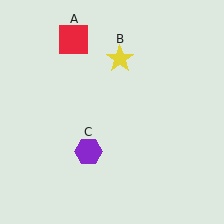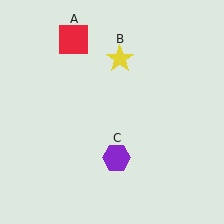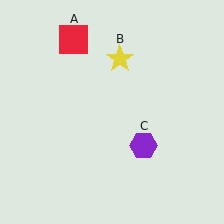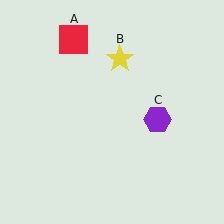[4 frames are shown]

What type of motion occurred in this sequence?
The purple hexagon (object C) rotated counterclockwise around the center of the scene.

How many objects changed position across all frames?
1 object changed position: purple hexagon (object C).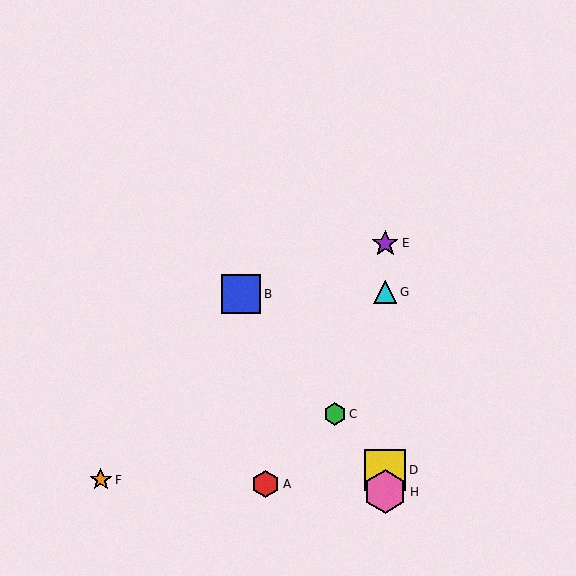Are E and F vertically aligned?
No, E is at x≈385 and F is at x≈101.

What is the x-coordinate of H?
Object H is at x≈385.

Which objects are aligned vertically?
Objects D, E, G, H are aligned vertically.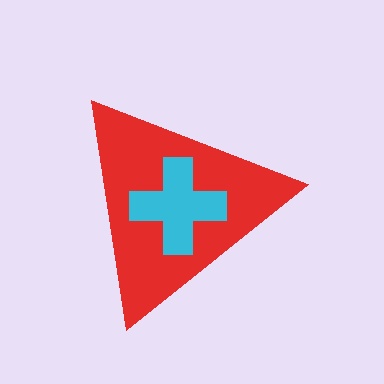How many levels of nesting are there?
2.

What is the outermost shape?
The red triangle.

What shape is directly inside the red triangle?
The cyan cross.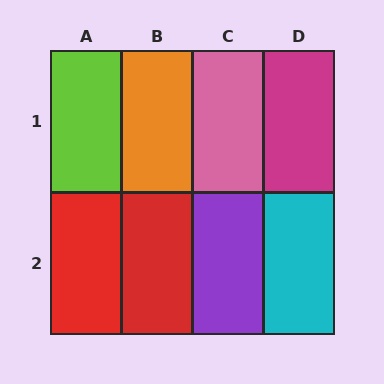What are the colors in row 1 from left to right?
Lime, orange, pink, magenta.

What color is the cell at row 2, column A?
Red.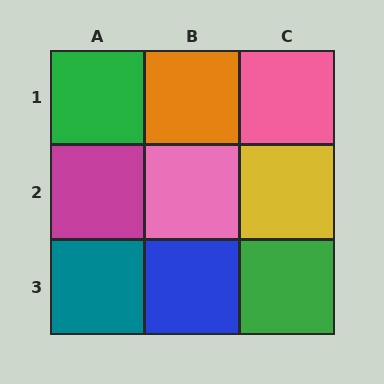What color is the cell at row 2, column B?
Pink.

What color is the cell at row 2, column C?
Yellow.